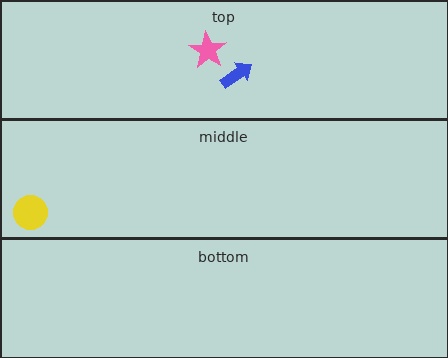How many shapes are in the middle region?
1.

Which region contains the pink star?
The top region.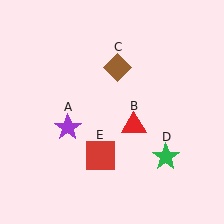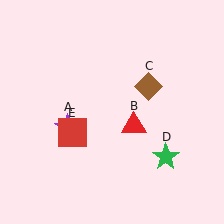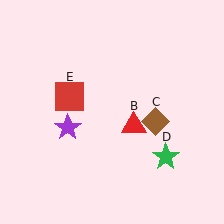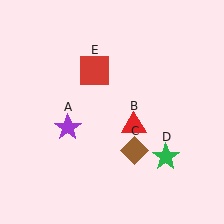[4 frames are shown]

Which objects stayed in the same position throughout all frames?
Purple star (object A) and red triangle (object B) and green star (object D) remained stationary.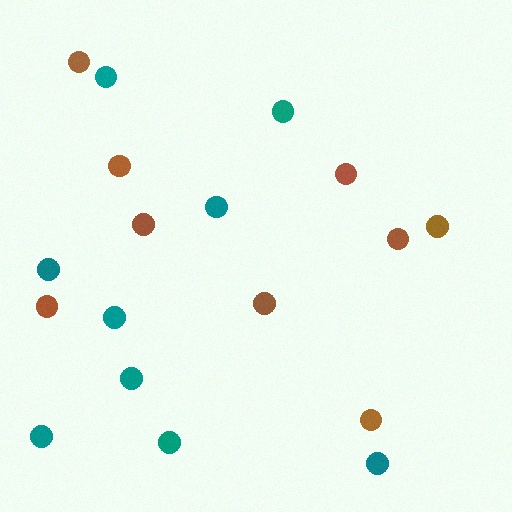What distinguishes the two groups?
There are 2 groups: one group of teal circles (9) and one group of brown circles (9).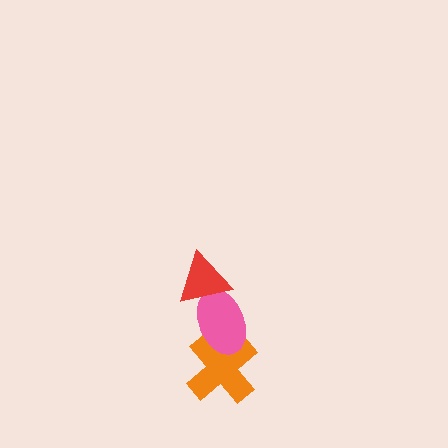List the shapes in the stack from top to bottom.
From top to bottom: the red triangle, the pink ellipse, the orange cross.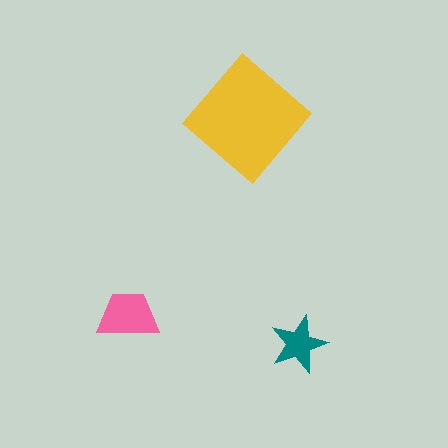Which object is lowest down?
The teal star is bottommost.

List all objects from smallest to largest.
The teal star, the pink trapezoid, the yellow diamond.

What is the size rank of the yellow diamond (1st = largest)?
1st.